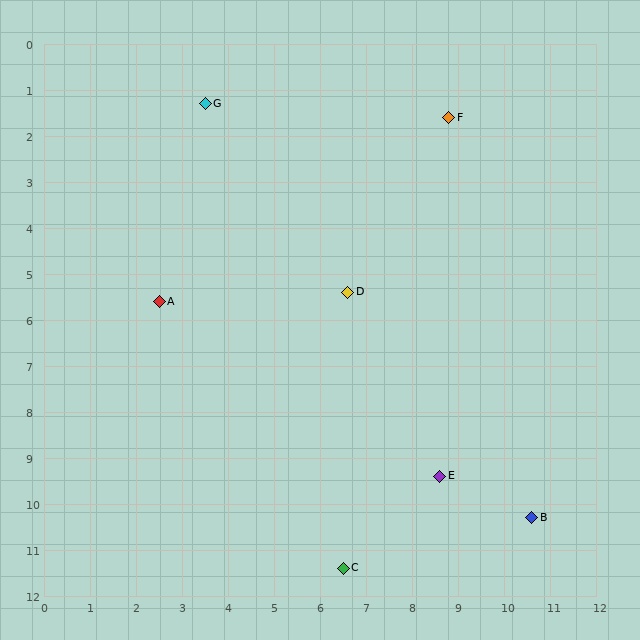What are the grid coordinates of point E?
Point E is at approximately (8.6, 9.4).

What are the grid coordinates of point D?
Point D is at approximately (6.6, 5.4).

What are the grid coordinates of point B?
Point B is at approximately (10.6, 10.3).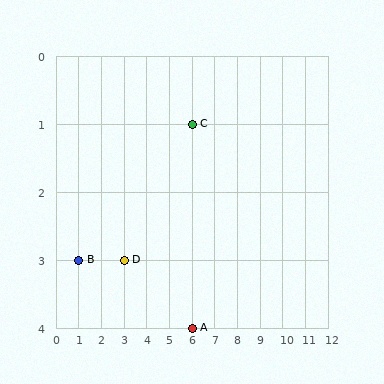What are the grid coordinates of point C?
Point C is at grid coordinates (6, 1).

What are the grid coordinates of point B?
Point B is at grid coordinates (1, 3).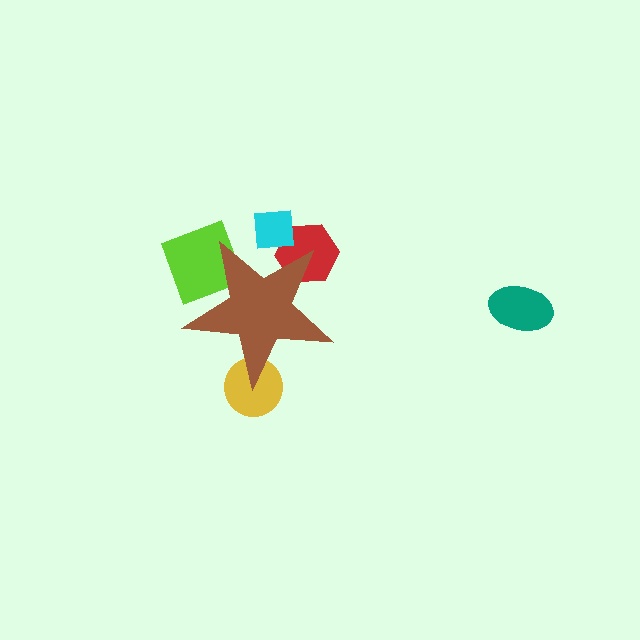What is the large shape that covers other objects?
A brown star.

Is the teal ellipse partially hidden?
No, the teal ellipse is fully visible.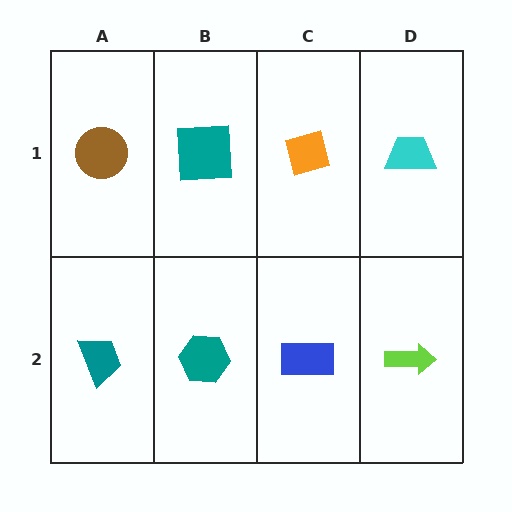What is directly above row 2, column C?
An orange diamond.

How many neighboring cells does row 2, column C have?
3.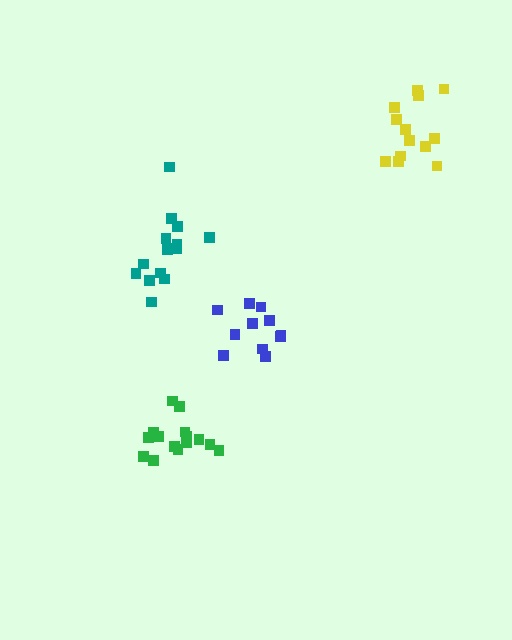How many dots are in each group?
Group 1: 11 dots, Group 2: 13 dots, Group 3: 14 dots, Group 4: 15 dots (53 total).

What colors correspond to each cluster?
The clusters are colored: blue, yellow, teal, green.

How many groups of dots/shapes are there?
There are 4 groups.